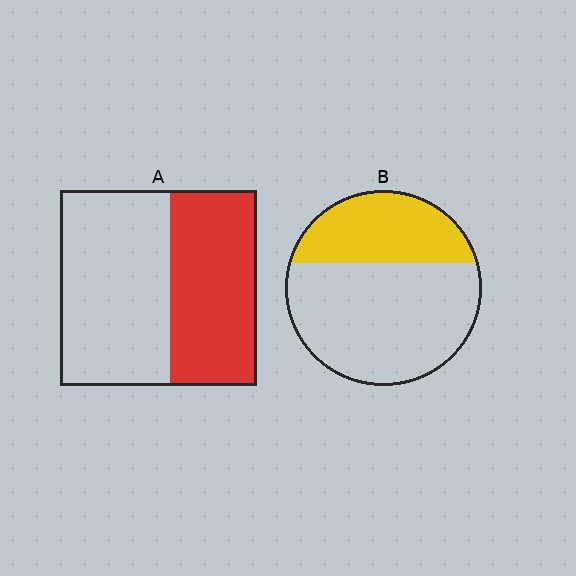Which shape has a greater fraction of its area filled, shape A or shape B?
Shape A.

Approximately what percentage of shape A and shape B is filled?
A is approximately 45% and B is approximately 35%.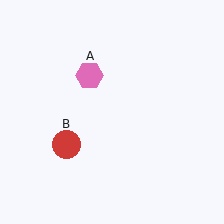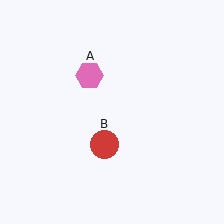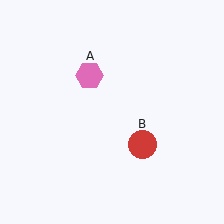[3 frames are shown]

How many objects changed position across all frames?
1 object changed position: red circle (object B).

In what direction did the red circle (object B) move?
The red circle (object B) moved right.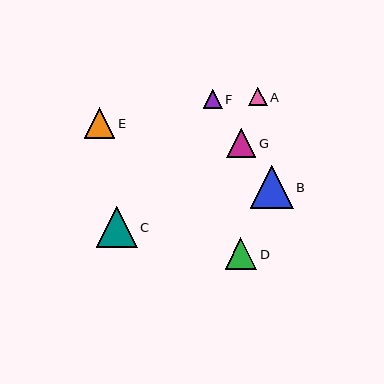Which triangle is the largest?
Triangle B is the largest with a size of approximately 43 pixels.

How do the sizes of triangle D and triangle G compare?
Triangle D and triangle G are approximately the same size.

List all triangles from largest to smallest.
From largest to smallest: B, C, D, E, G, F, A.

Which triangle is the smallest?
Triangle A is the smallest with a size of approximately 18 pixels.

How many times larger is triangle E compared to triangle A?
Triangle E is approximately 1.7 times the size of triangle A.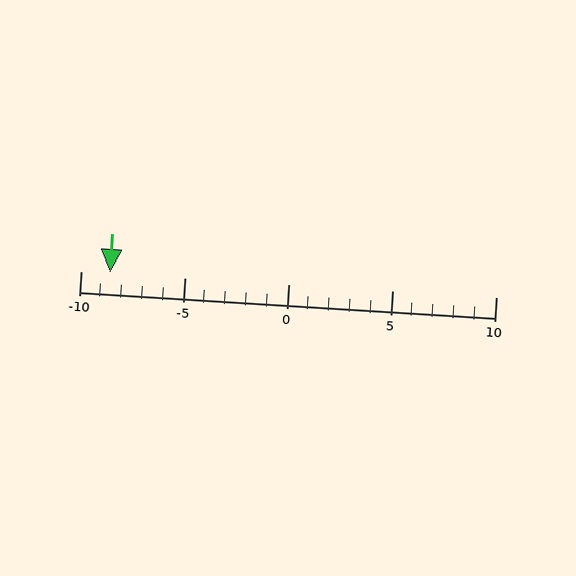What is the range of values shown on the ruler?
The ruler shows values from -10 to 10.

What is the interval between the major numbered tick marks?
The major tick marks are spaced 5 units apart.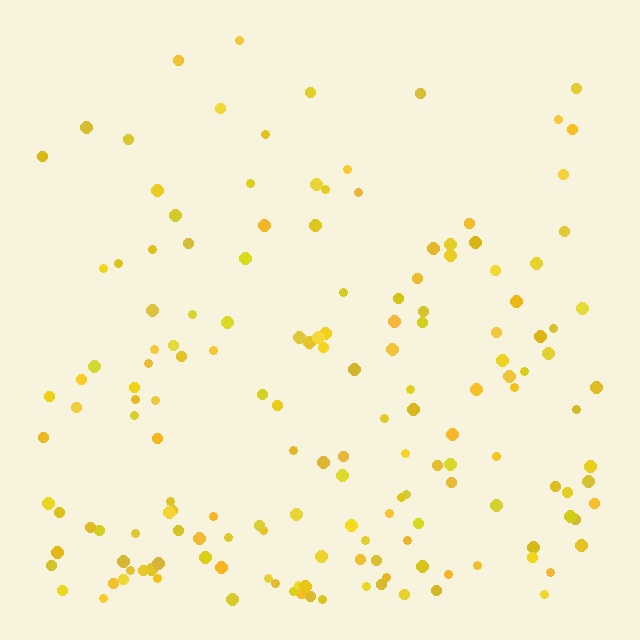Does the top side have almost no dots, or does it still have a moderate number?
Still a moderate number, just noticeably fewer than the bottom.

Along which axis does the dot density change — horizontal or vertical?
Vertical.